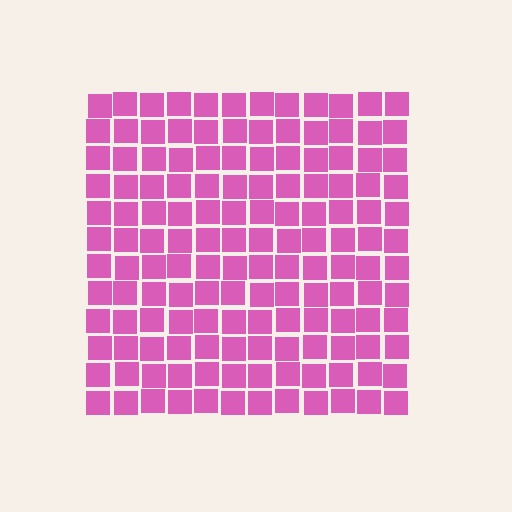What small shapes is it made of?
It is made of small squares.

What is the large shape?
The large shape is a square.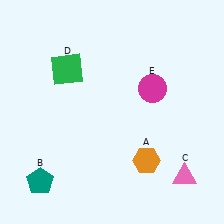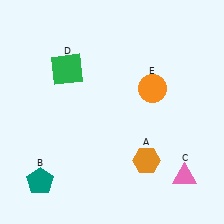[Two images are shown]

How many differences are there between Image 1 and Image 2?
There is 1 difference between the two images.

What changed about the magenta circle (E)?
In Image 1, E is magenta. In Image 2, it changed to orange.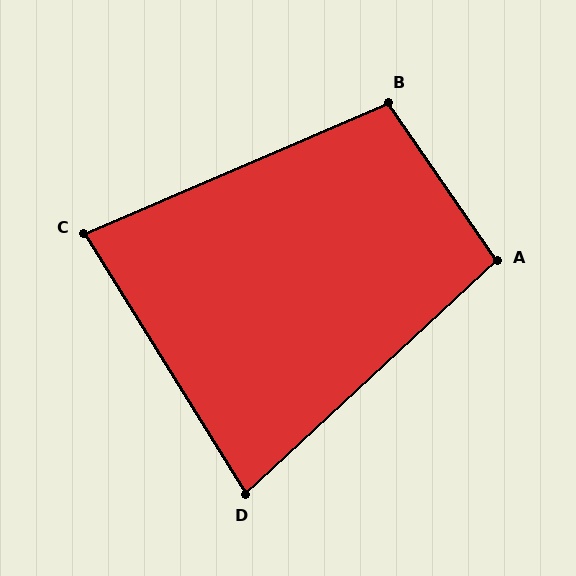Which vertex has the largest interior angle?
B, at approximately 101 degrees.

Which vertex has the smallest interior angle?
D, at approximately 79 degrees.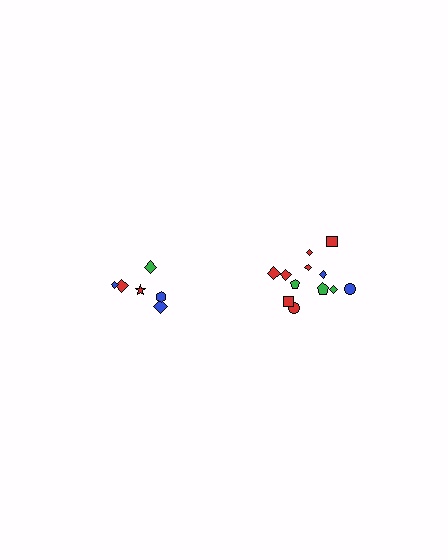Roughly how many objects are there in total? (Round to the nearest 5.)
Roughly 20 objects in total.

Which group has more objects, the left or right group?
The right group.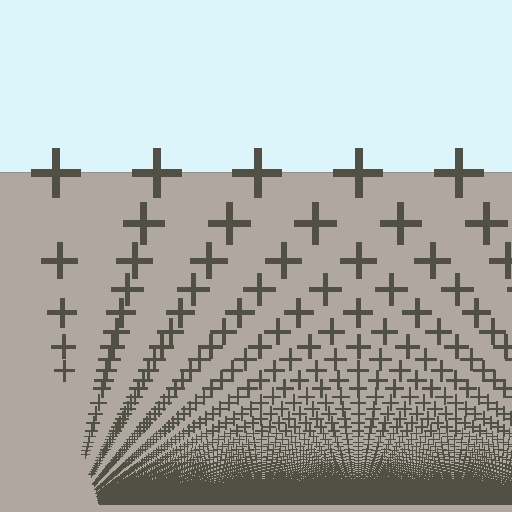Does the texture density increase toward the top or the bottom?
Density increases toward the bottom.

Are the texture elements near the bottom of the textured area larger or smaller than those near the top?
Smaller. The gradient is inverted — elements near the bottom are smaller and denser.